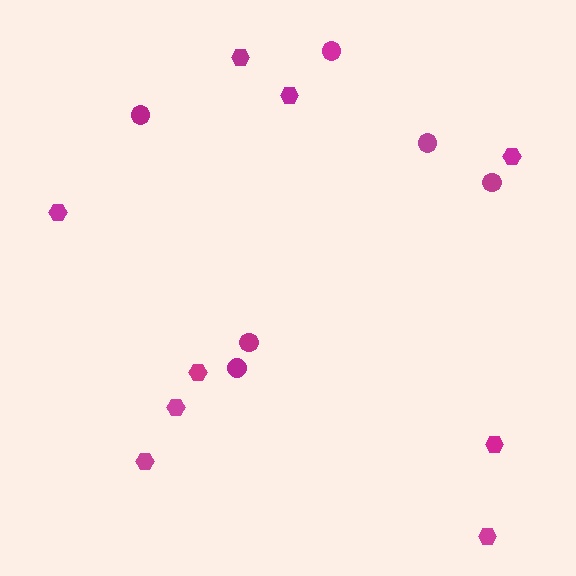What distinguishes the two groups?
There are 2 groups: one group of hexagons (9) and one group of circles (6).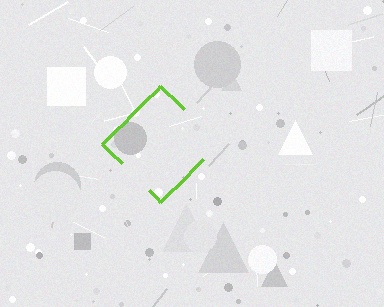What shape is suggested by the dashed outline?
The dashed outline suggests a diamond.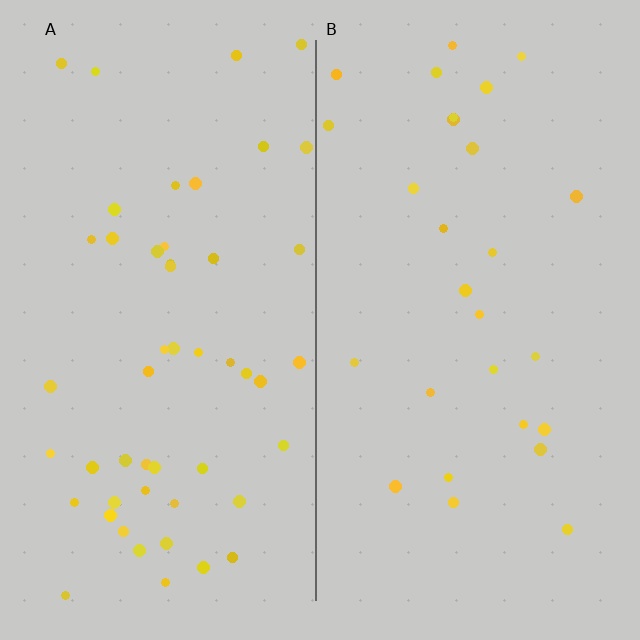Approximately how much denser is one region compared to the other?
Approximately 1.8× — region A over region B.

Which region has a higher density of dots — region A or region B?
A (the left).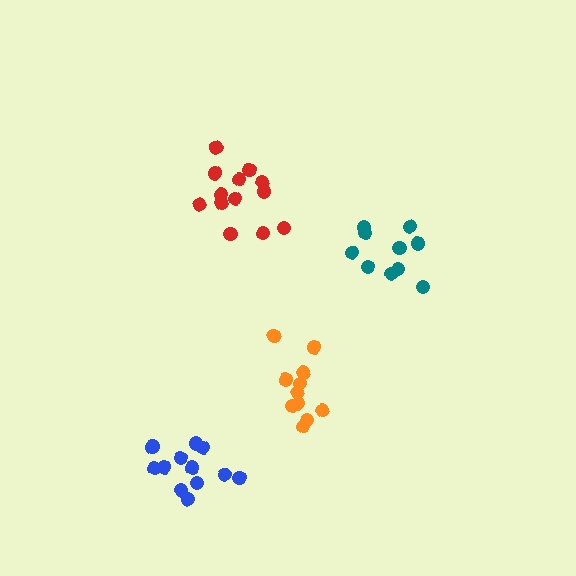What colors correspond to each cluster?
The clusters are colored: orange, red, blue, teal.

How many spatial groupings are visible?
There are 4 spatial groupings.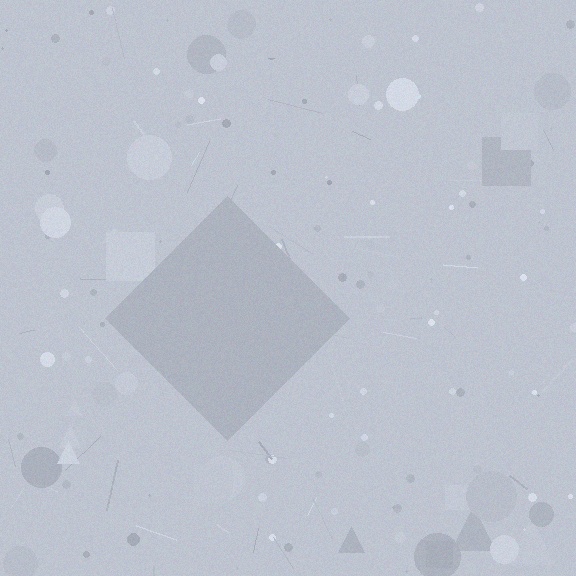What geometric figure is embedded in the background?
A diamond is embedded in the background.